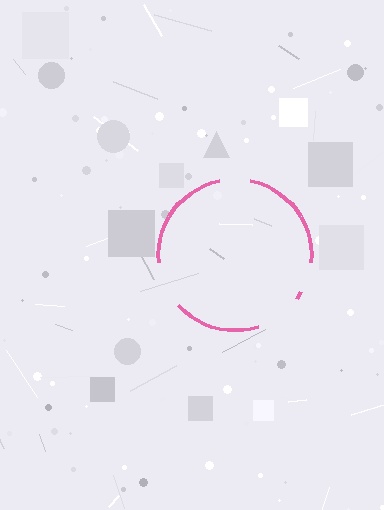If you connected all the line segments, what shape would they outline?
They would outline a circle.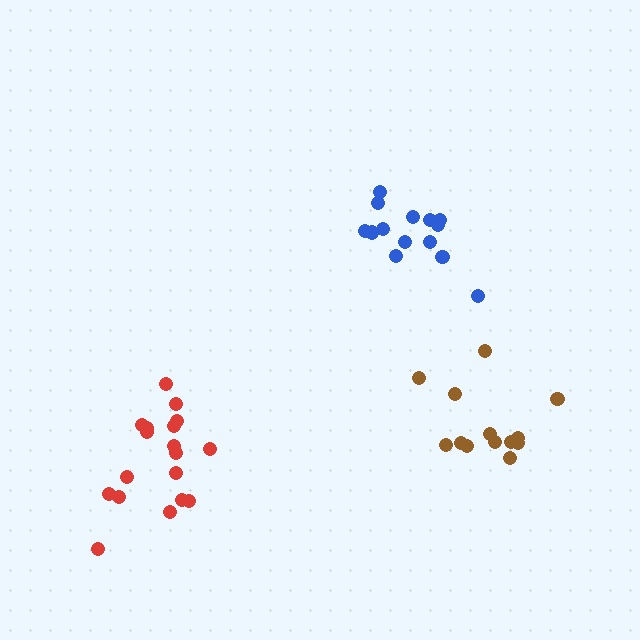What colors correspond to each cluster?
The clusters are colored: brown, red, blue.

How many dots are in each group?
Group 1: 13 dots, Group 2: 18 dots, Group 3: 14 dots (45 total).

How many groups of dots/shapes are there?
There are 3 groups.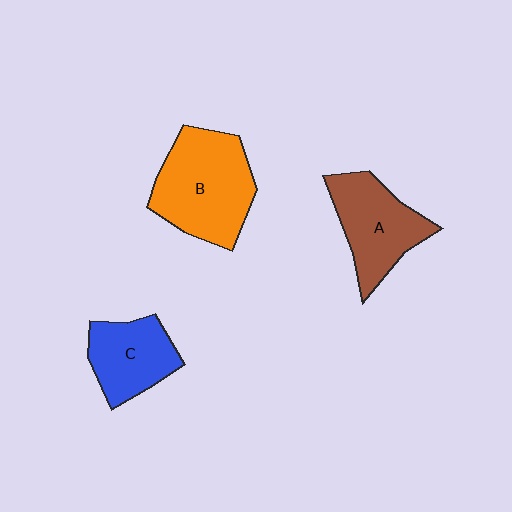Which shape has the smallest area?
Shape C (blue).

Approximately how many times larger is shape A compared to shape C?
Approximately 1.2 times.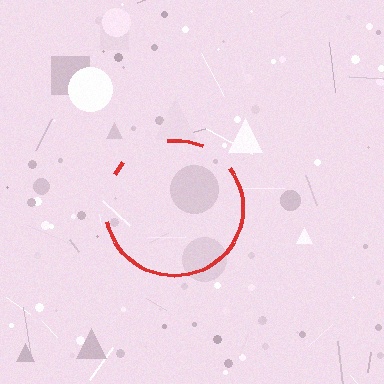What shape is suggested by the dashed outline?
The dashed outline suggests a circle.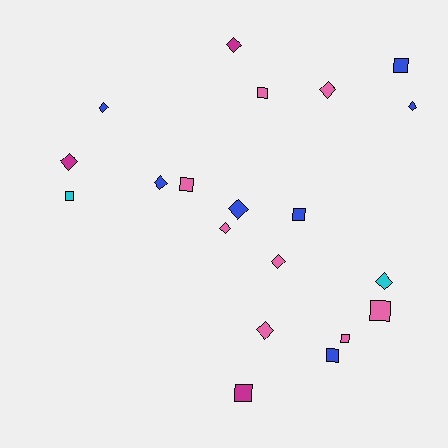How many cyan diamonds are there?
There is 1 cyan diamond.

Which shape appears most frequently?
Diamond, with 11 objects.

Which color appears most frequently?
Pink, with 8 objects.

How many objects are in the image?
There are 20 objects.